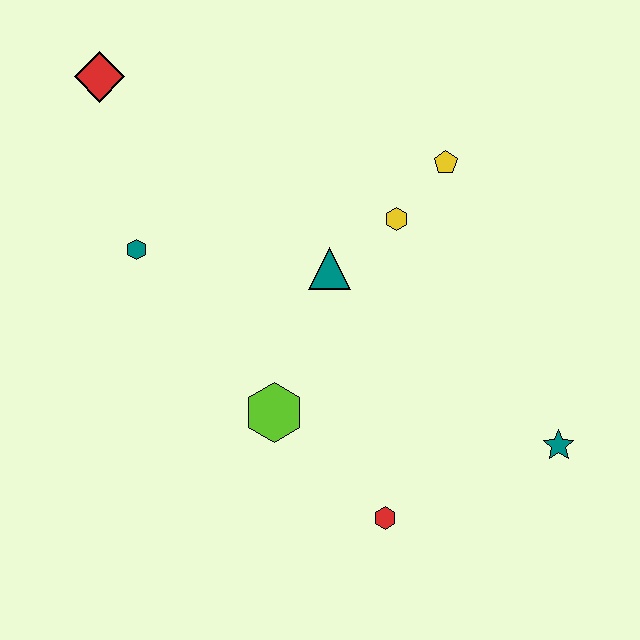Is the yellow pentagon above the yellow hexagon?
Yes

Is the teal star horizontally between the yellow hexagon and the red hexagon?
No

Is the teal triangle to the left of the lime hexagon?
No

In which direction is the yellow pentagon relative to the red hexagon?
The yellow pentagon is above the red hexagon.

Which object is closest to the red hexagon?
The lime hexagon is closest to the red hexagon.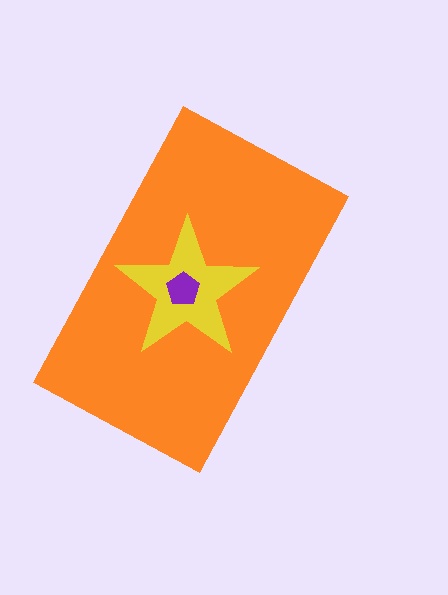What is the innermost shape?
The purple pentagon.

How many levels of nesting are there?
3.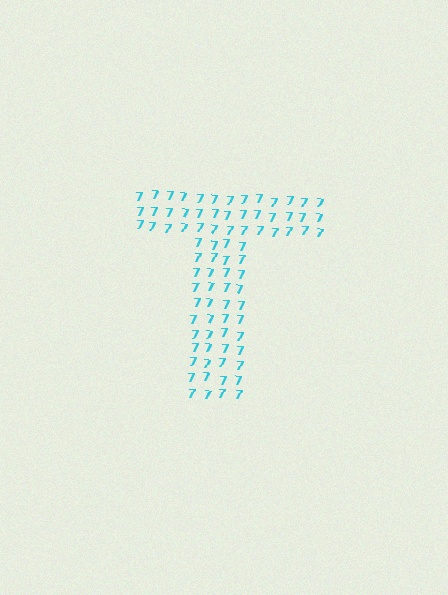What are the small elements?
The small elements are digit 7's.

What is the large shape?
The large shape is the letter T.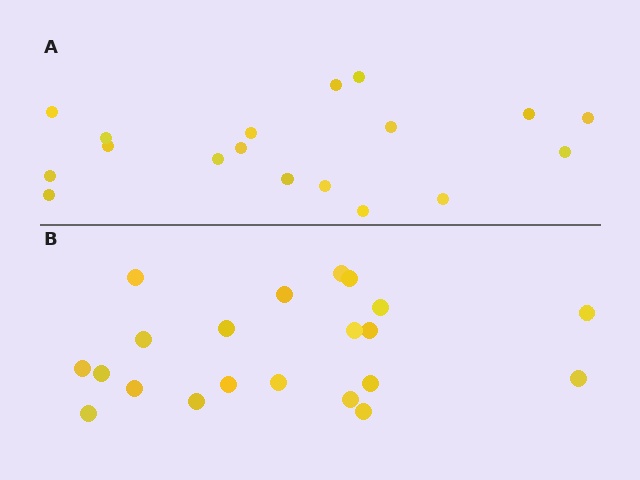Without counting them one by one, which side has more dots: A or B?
Region B (the bottom region) has more dots.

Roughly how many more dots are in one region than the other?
Region B has just a few more — roughly 2 or 3 more dots than region A.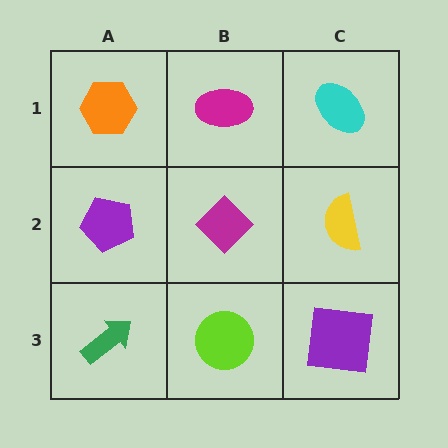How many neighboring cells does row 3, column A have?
2.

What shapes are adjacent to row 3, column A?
A purple pentagon (row 2, column A), a lime circle (row 3, column B).